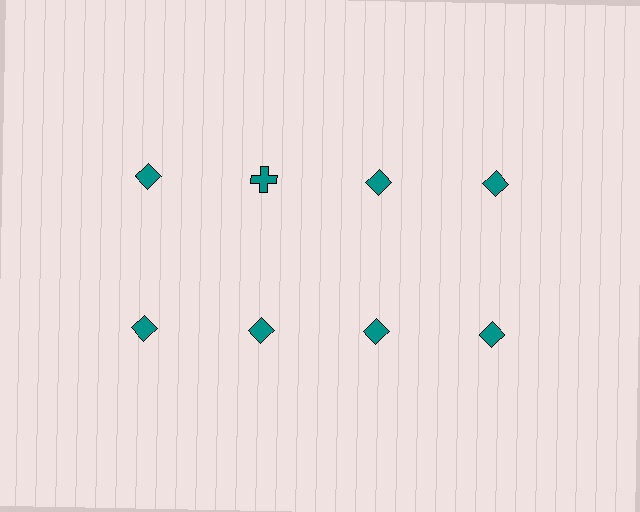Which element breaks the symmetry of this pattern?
The teal cross in the top row, second from left column breaks the symmetry. All other shapes are teal diamonds.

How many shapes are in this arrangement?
There are 8 shapes arranged in a grid pattern.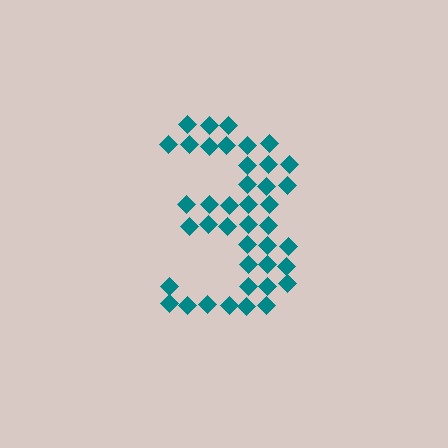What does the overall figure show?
The overall figure shows the digit 3.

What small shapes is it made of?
It is made of small diamonds.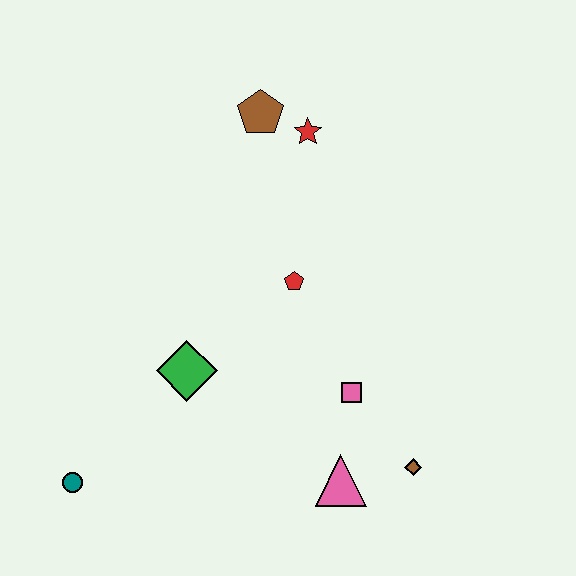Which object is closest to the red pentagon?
The pink square is closest to the red pentagon.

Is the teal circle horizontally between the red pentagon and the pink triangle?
No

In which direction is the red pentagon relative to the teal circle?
The red pentagon is to the right of the teal circle.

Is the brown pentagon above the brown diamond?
Yes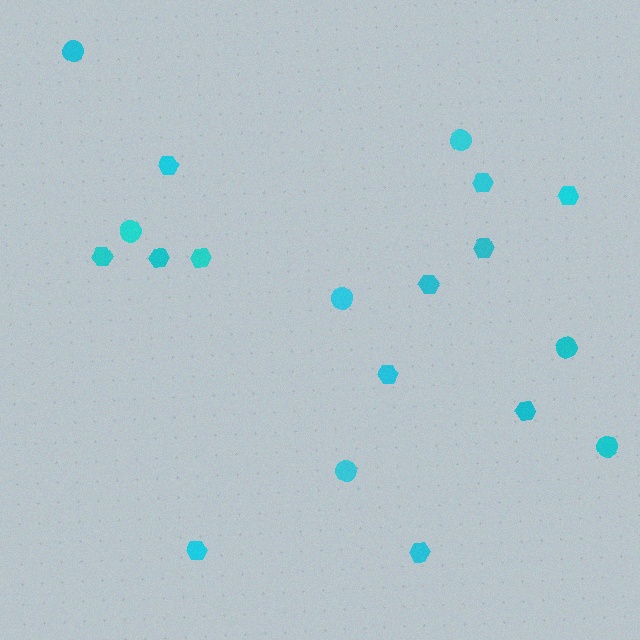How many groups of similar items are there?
There are 2 groups: one group of circles (7) and one group of hexagons (12).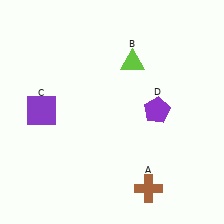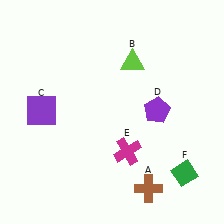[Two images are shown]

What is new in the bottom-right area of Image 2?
A magenta cross (E) was added in the bottom-right area of Image 2.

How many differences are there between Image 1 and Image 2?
There are 2 differences between the two images.